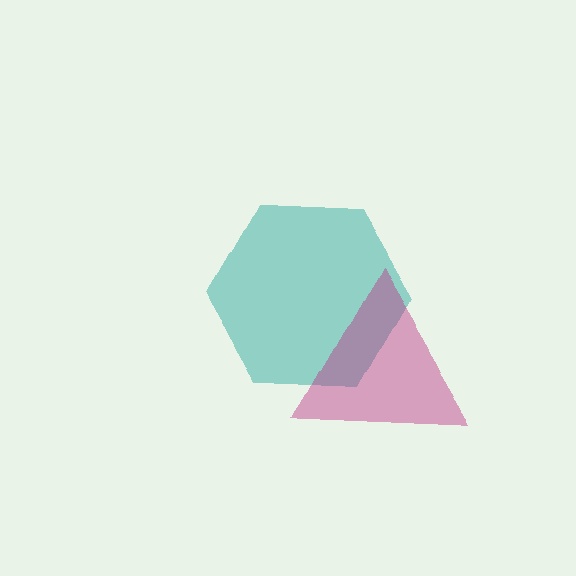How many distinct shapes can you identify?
There are 2 distinct shapes: a teal hexagon, a magenta triangle.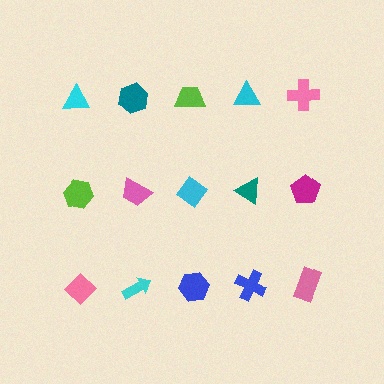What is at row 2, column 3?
A cyan diamond.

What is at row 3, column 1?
A pink diamond.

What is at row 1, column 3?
A lime trapezoid.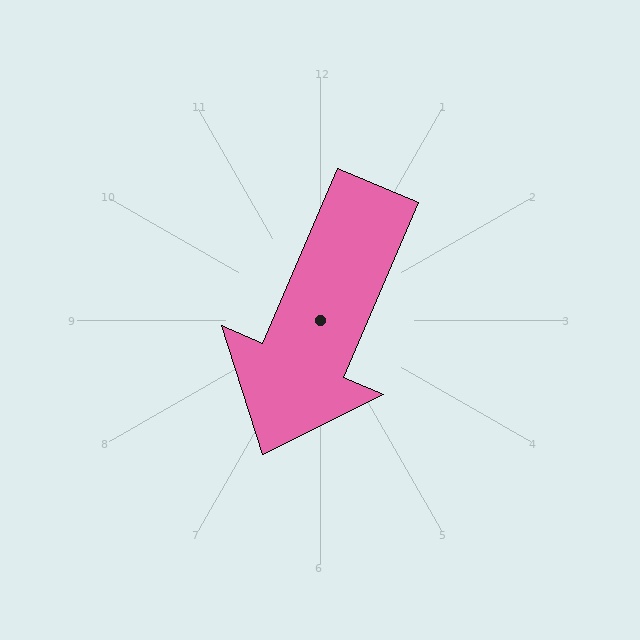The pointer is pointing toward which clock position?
Roughly 7 o'clock.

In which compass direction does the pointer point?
Southwest.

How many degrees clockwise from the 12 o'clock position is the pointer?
Approximately 203 degrees.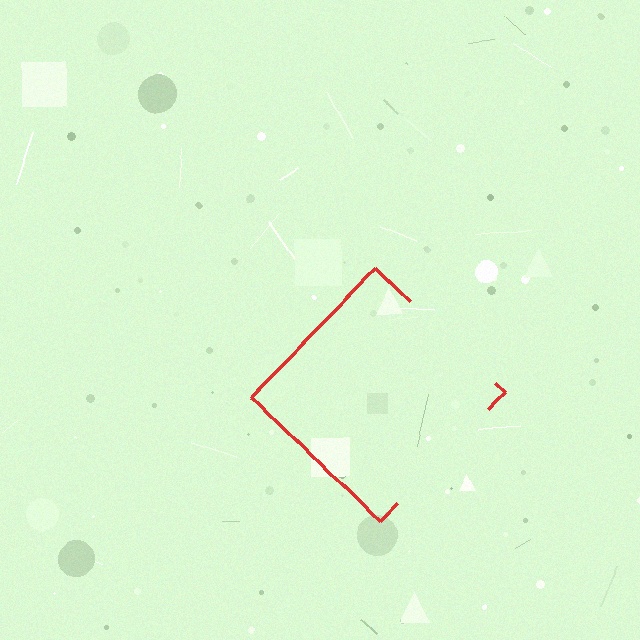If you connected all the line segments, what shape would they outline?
They would outline a diamond.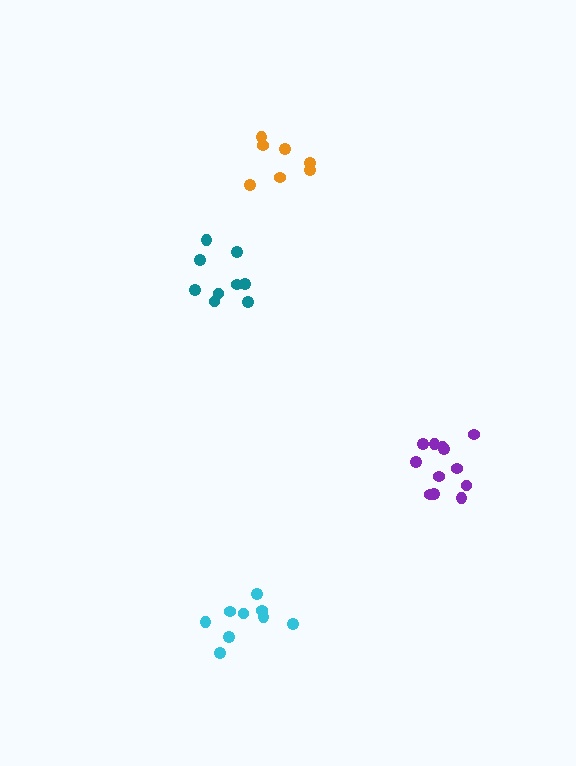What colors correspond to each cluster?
The clusters are colored: teal, cyan, purple, orange.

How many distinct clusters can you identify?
There are 4 distinct clusters.